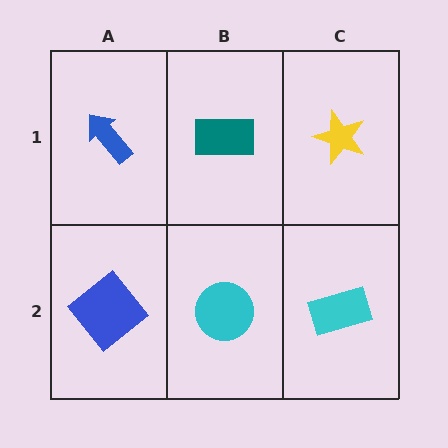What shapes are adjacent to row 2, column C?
A yellow star (row 1, column C), a cyan circle (row 2, column B).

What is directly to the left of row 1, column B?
A blue arrow.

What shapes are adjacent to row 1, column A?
A blue diamond (row 2, column A), a teal rectangle (row 1, column B).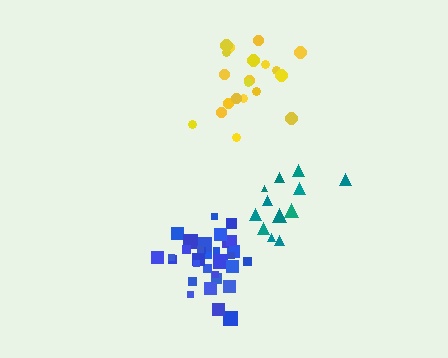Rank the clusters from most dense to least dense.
blue, teal, yellow.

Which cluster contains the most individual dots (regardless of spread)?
Blue (32).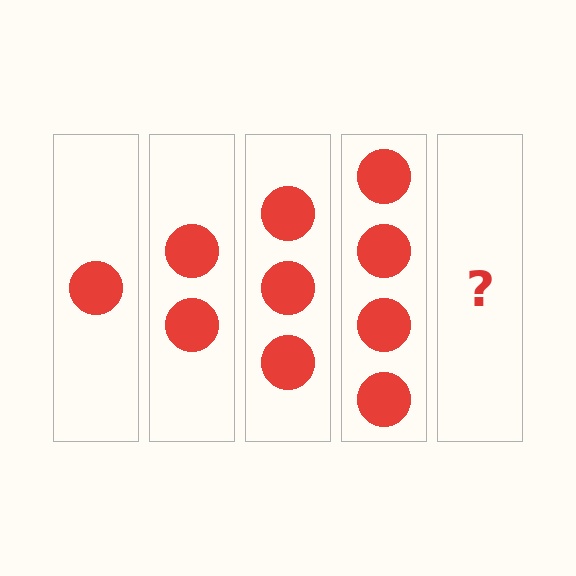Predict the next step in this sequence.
The next step is 5 circles.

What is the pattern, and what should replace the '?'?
The pattern is that each step adds one more circle. The '?' should be 5 circles.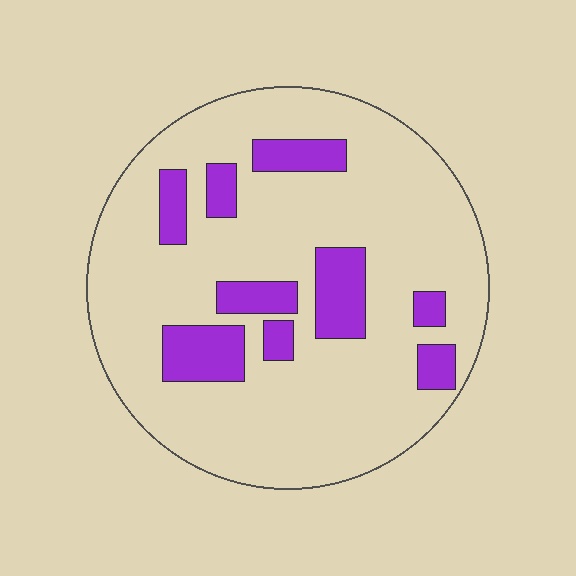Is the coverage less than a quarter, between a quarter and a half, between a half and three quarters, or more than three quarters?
Less than a quarter.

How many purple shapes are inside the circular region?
9.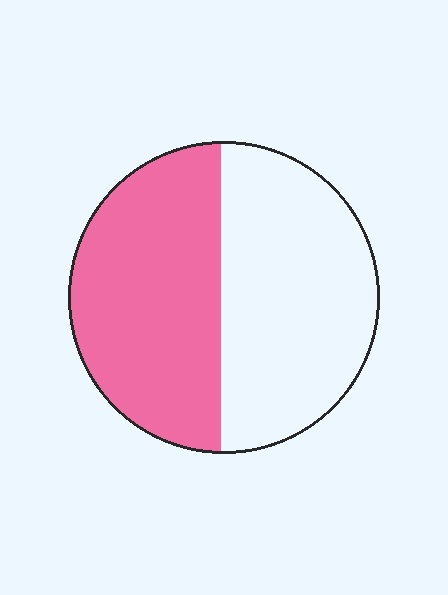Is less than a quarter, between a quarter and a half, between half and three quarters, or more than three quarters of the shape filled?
Between a quarter and a half.